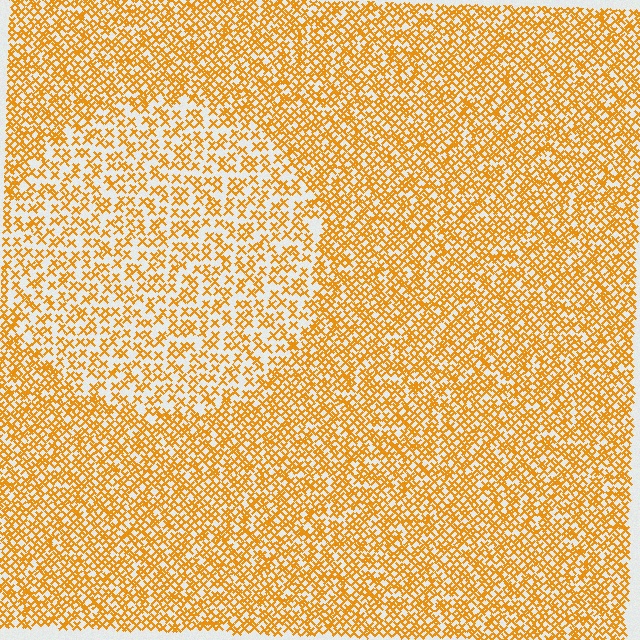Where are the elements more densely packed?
The elements are more densely packed outside the circle boundary.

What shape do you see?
I see a circle.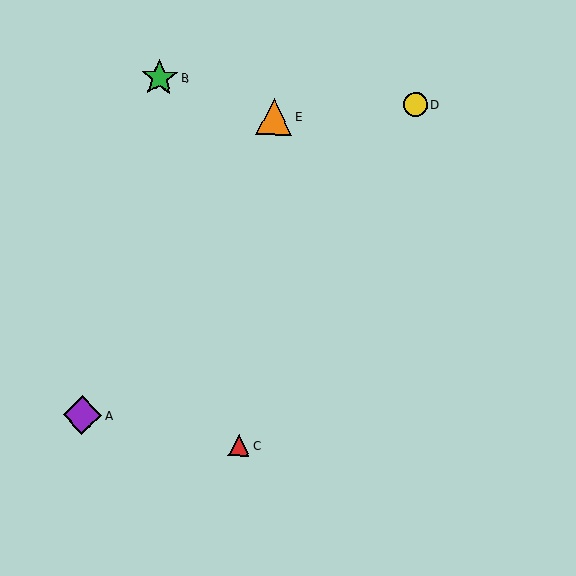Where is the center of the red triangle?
The center of the red triangle is at (239, 446).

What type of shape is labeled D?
Shape D is a yellow circle.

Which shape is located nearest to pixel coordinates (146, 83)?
The green star (labeled B) at (159, 78) is nearest to that location.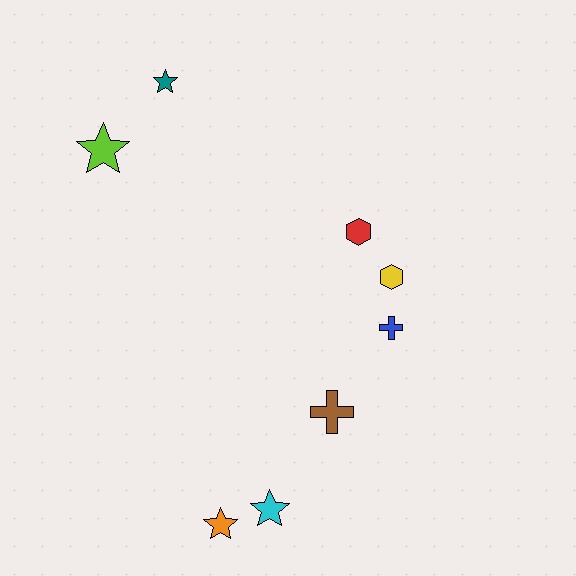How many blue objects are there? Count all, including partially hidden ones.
There is 1 blue object.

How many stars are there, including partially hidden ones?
There are 4 stars.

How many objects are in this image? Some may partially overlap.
There are 8 objects.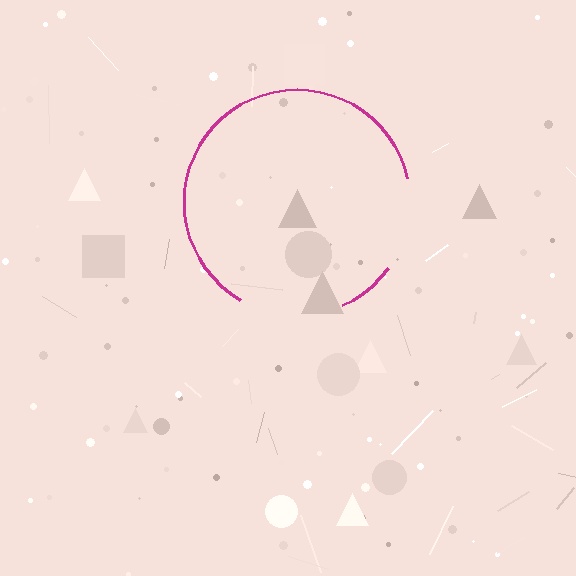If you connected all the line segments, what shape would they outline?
They would outline a circle.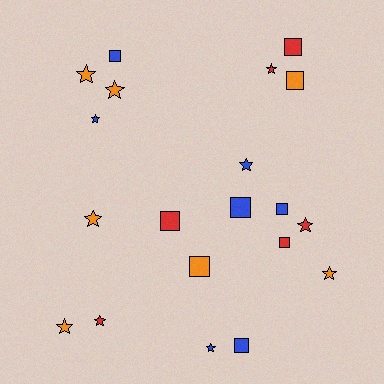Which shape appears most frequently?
Star, with 11 objects.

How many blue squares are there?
There are 4 blue squares.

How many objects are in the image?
There are 20 objects.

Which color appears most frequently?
Orange, with 7 objects.